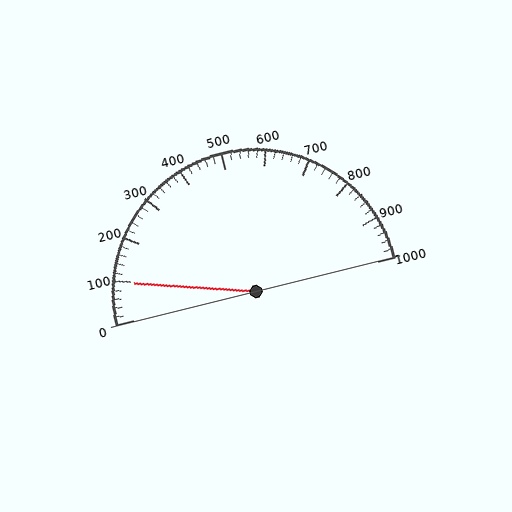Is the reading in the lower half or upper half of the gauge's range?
The reading is in the lower half of the range (0 to 1000).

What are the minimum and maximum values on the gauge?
The gauge ranges from 0 to 1000.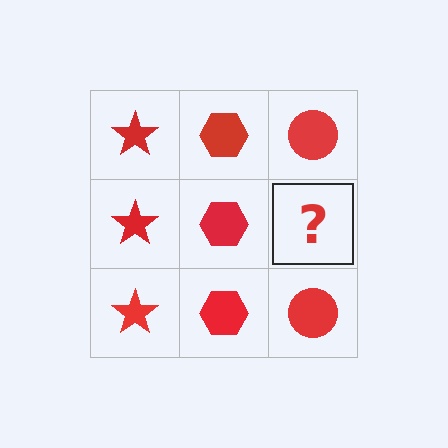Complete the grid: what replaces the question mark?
The question mark should be replaced with a red circle.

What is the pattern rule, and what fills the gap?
The rule is that each column has a consistent shape. The gap should be filled with a red circle.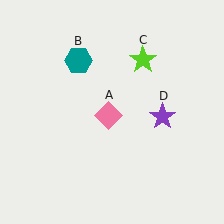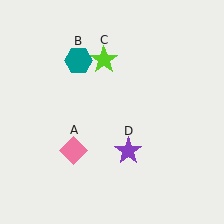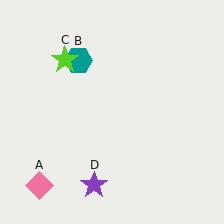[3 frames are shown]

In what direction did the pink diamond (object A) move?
The pink diamond (object A) moved down and to the left.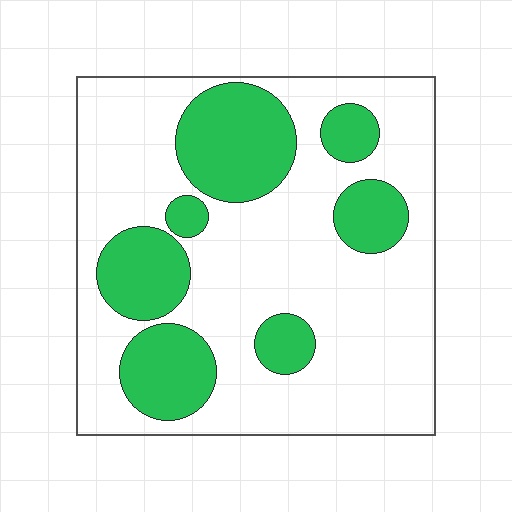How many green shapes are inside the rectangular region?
7.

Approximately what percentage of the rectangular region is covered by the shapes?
Approximately 30%.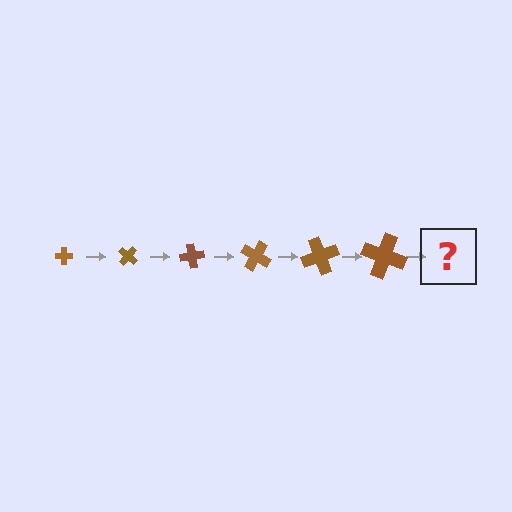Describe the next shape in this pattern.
It should be a cross, larger than the previous one and rotated 240 degrees from the start.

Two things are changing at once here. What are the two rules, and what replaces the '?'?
The two rules are that the cross grows larger each step and it rotates 40 degrees each step. The '?' should be a cross, larger than the previous one and rotated 240 degrees from the start.